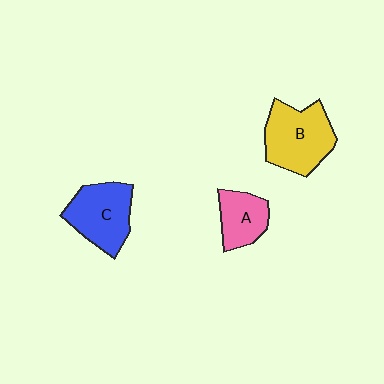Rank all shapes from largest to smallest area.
From largest to smallest: B (yellow), C (blue), A (pink).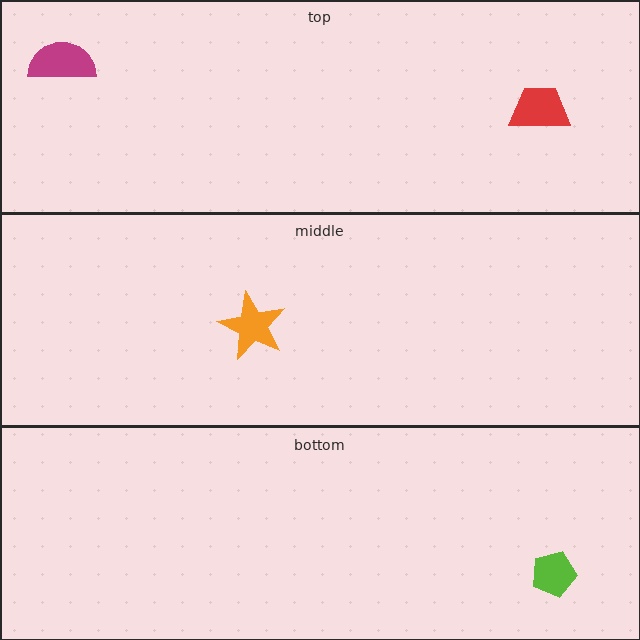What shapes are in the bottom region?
The lime pentagon.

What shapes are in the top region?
The red trapezoid, the magenta semicircle.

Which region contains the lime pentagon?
The bottom region.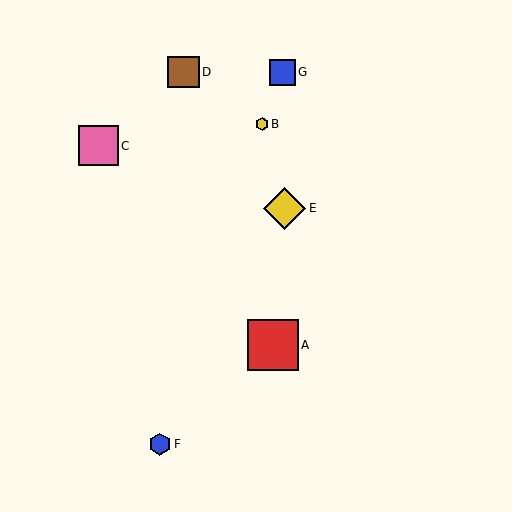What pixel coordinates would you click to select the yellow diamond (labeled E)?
Click at (285, 208) to select the yellow diamond E.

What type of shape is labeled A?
Shape A is a red square.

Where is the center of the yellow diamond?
The center of the yellow diamond is at (285, 208).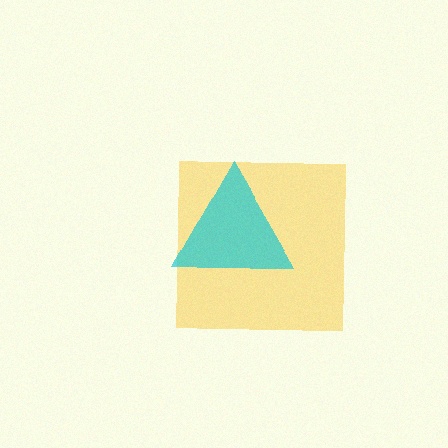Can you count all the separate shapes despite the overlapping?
Yes, there are 2 separate shapes.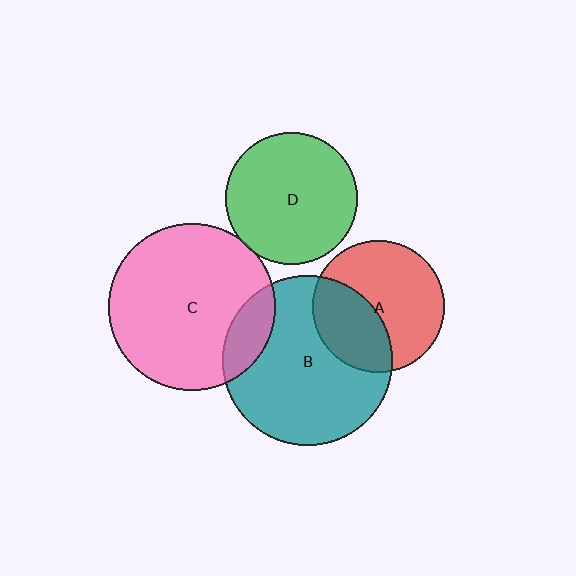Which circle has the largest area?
Circle B (teal).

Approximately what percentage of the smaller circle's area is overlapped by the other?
Approximately 15%.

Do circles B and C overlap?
Yes.